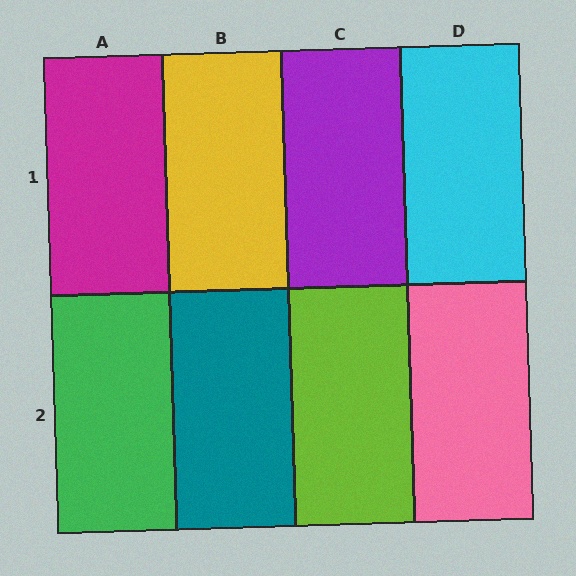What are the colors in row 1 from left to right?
Magenta, yellow, purple, cyan.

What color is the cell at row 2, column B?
Teal.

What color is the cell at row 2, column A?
Green.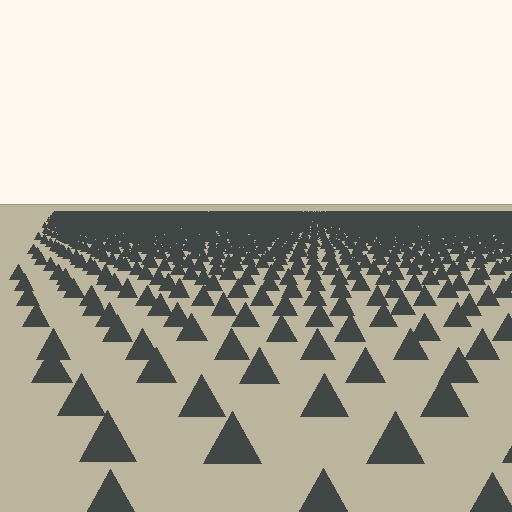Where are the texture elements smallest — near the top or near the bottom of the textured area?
Near the top.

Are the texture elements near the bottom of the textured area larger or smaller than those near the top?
Larger. Near the bottom, elements are closer to the viewer and appear at a bigger on-screen size.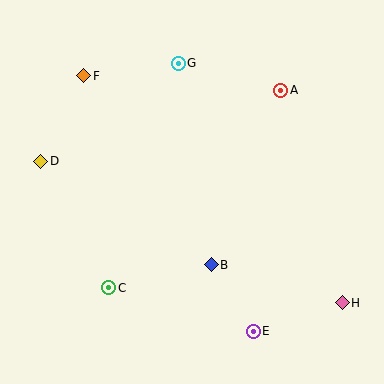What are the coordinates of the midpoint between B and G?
The midpoint between B and G is at (195, 164).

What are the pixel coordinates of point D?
Point D is at (41, 161).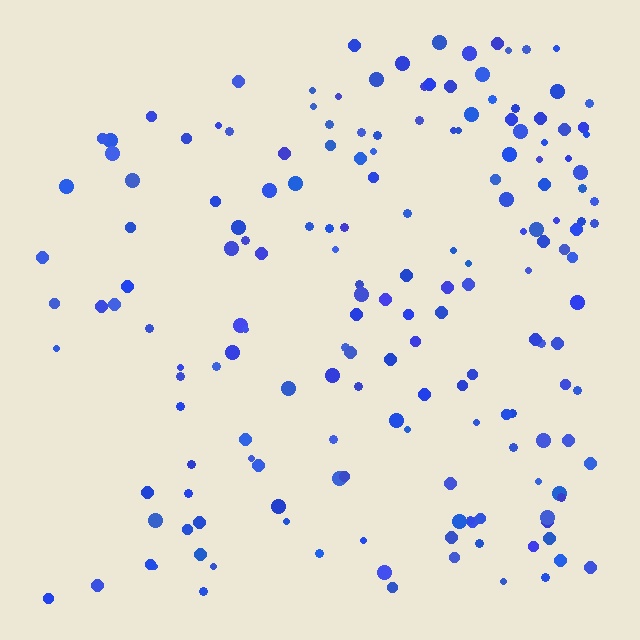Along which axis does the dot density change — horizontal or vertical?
Horizontal.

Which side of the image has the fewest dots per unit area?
The left.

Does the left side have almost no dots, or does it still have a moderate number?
Still a moderate number, just noticeably fewer than the right.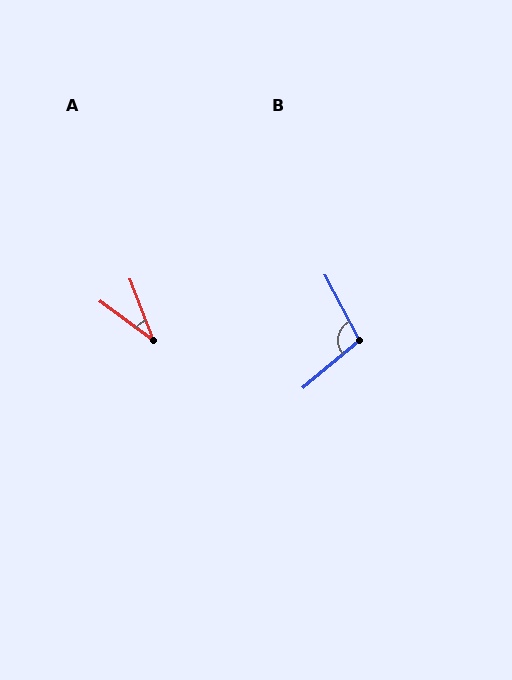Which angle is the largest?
B, at approximately 102 degrees.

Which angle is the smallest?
A, at approximately 32 degrees.